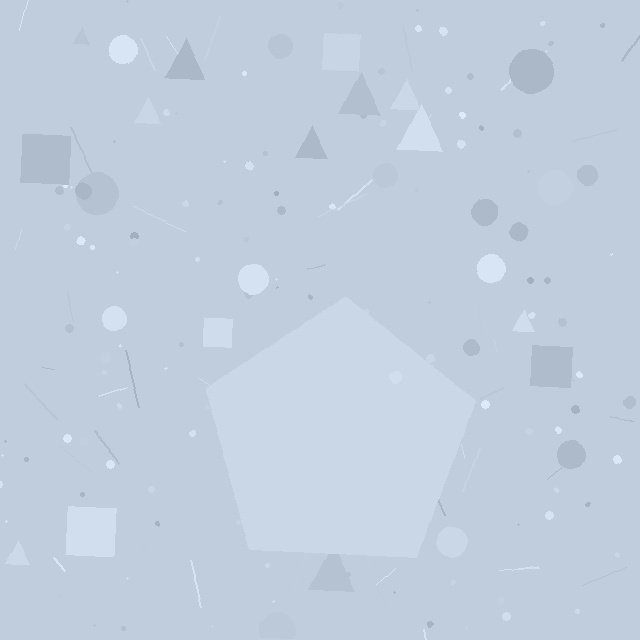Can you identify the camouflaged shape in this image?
The camouflaged shape is a pentagon.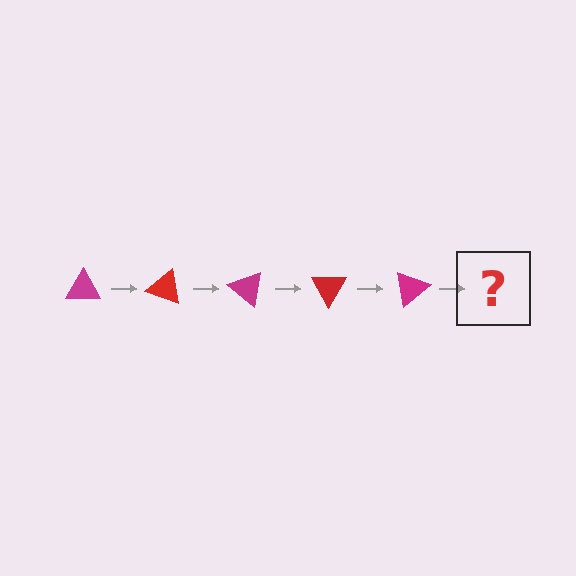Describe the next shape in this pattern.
It should be a red triangle, rotated 100 degrees from the start.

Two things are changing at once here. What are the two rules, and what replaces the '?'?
The two rules are that it rotates 20 degrees each step and the color cycles through magenta and red. The '?' should be a red triangle, rotated 100 degrees from the start.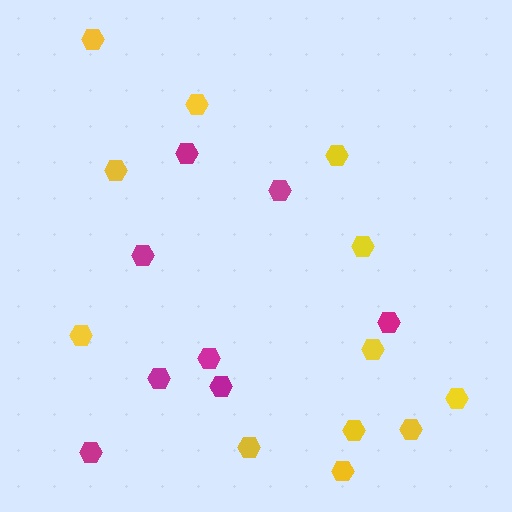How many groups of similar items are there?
There are 2 groups: one group of magenta hexagons (8) and one group of yellow hexagons (12).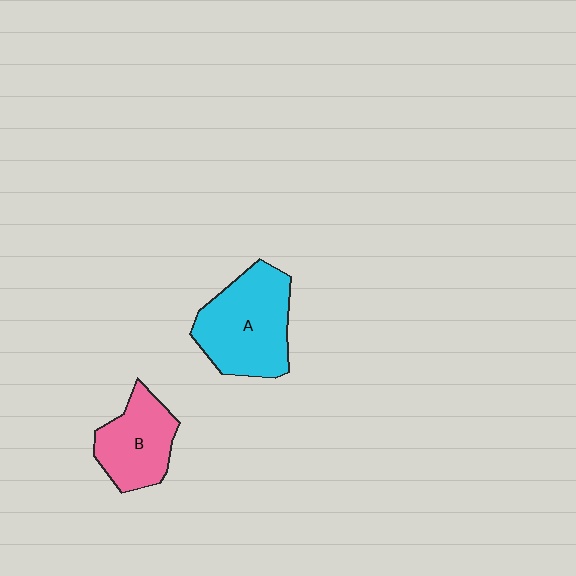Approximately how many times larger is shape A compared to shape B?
Approximately 1.4 times.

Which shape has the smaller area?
Shape B (pink).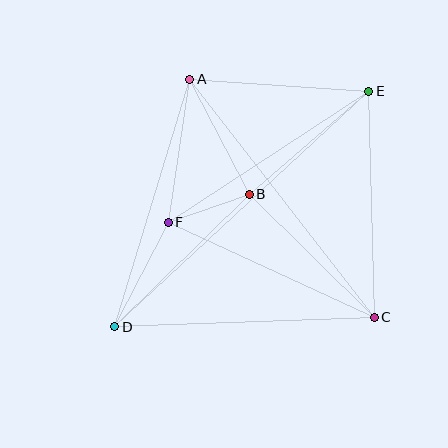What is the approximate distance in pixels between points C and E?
The distance between C and E is approximately 226 pixels.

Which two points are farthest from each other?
Points D and E are farthest from each other.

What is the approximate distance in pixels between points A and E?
The distance between A and E is approximately 179 pixels.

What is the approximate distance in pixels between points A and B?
The distance between A and B is approximately 129 pixels.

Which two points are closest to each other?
Points B and F are closest to each other.